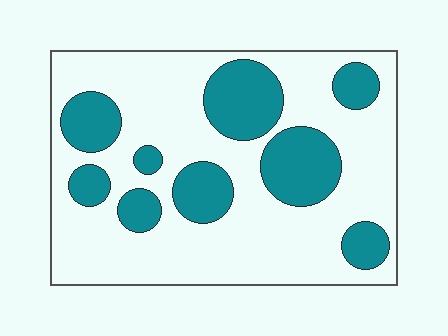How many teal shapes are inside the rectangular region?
9.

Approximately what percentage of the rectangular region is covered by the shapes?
Approximately 30%.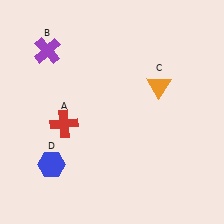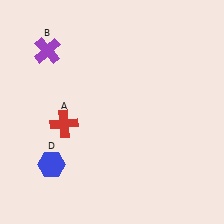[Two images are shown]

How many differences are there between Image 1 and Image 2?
There is 1 difference between the two images.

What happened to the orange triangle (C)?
The orange triangle (C) was removed in Image 2. It was in the top-right area of Image 1.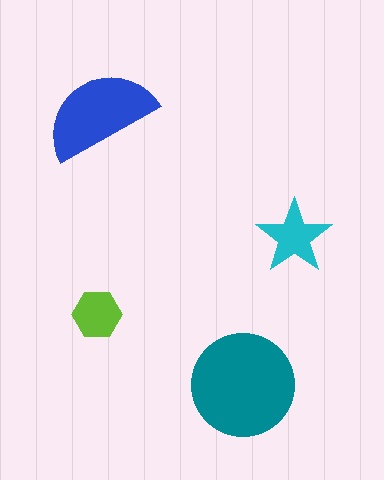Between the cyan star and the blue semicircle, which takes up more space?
The blue semicircle.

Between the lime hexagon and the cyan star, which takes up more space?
The cyan star.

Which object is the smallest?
The lime hexagon.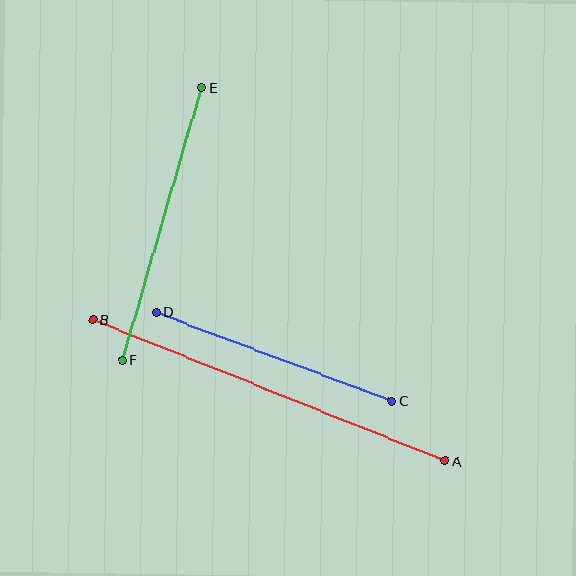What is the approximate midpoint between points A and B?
The midpoint is at approximately (269, 391) pixels.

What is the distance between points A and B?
The distance is approximately 380 pixels.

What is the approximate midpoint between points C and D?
The midpoint is at approximately (274, 357) pixels.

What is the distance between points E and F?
The distance is approximately 283 pixels.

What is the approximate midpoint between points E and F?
The midpoint is at approximately (162, 224) pixels.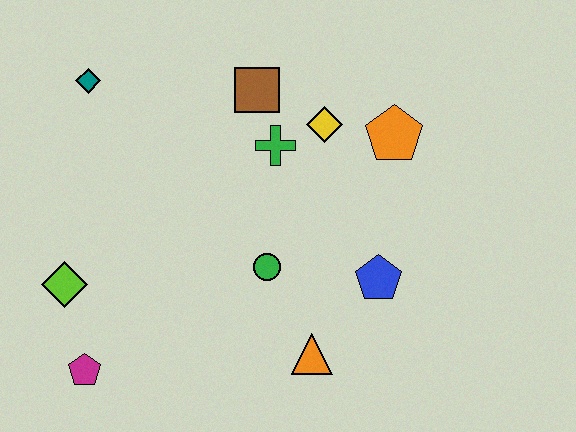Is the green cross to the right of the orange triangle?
No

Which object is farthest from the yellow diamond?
The magenta pentagon is farthest from the yellow diamond.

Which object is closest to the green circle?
The orange triangle is closest to the green circle.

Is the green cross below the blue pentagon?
No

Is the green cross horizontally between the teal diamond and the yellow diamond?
Yes